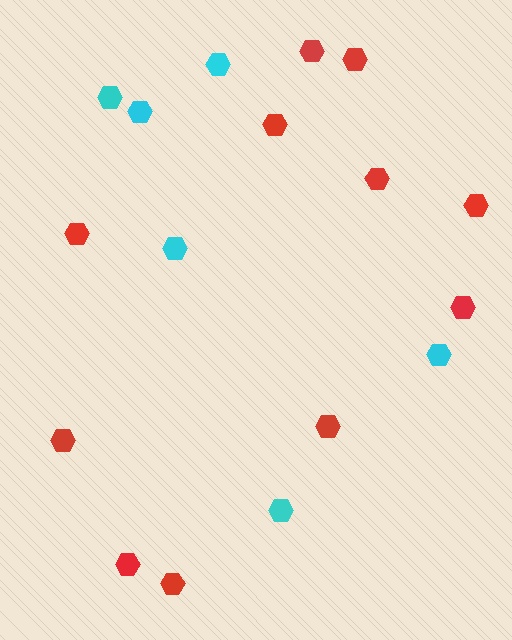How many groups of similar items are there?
There are 2 groups: one group of cyan hexagons (6) and one group of red hexagons (11).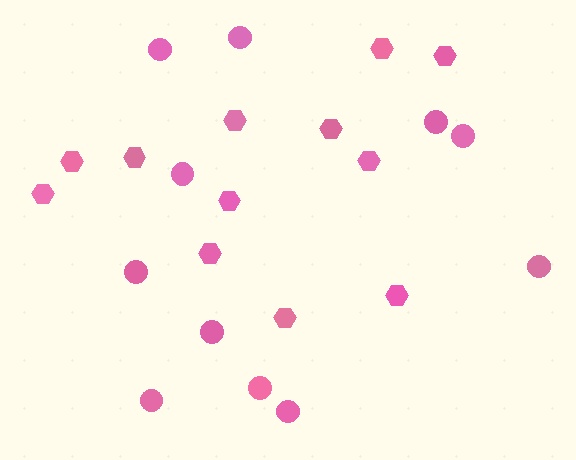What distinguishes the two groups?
There are 2 groups: one group of hexagons (12) and one group of circles (11).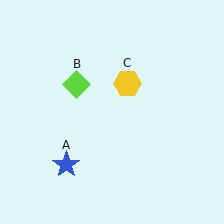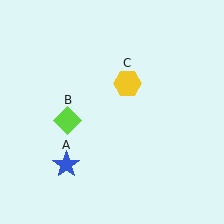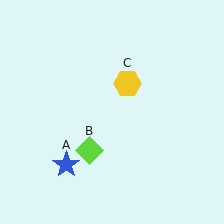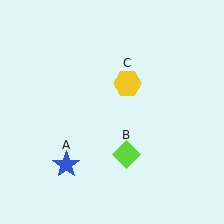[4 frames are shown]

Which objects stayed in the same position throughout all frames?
Blue star (object A) and yellow hexagon (object C) remained stationary.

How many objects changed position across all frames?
1 object changed position: lime diamond (object B).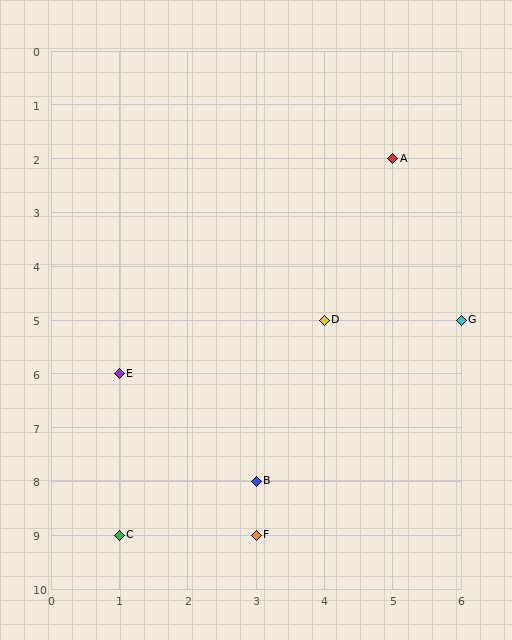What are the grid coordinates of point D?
Point D is at grid coordinates (4, 5).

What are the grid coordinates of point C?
Point C is at grid coordinates (1, 9).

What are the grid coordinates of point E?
Point E is at grid coordinates (1, 6).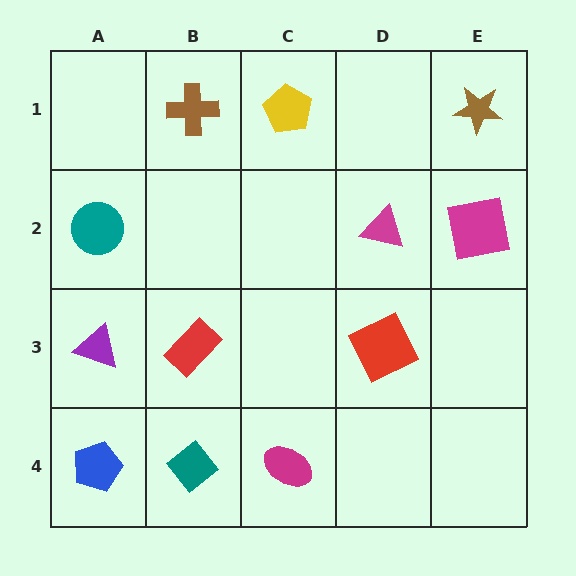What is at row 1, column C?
A yellow pentagon.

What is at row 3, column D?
A red square.